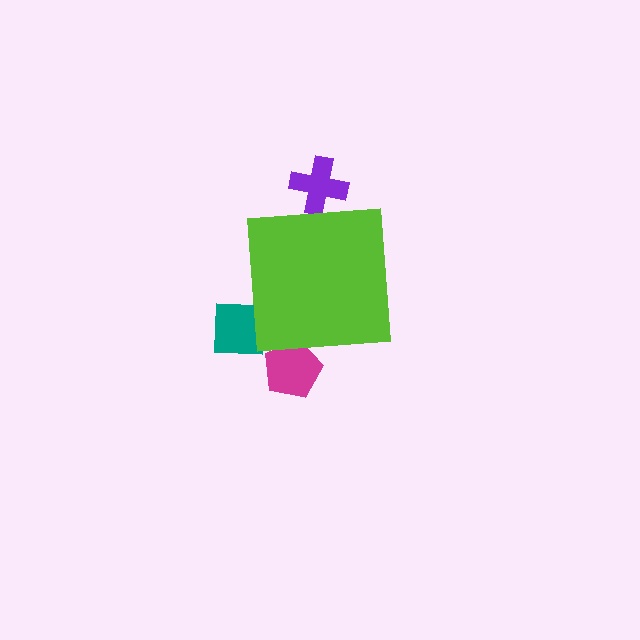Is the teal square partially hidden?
Yes, the teal square is partially hidden behind the lime square.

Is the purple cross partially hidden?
Yes, the purple cross is partially hidden behind the lime square.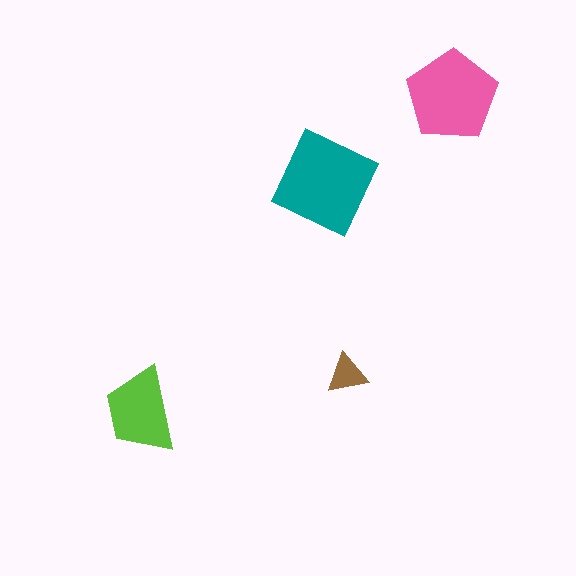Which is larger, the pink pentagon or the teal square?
The teal square.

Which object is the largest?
The teal square.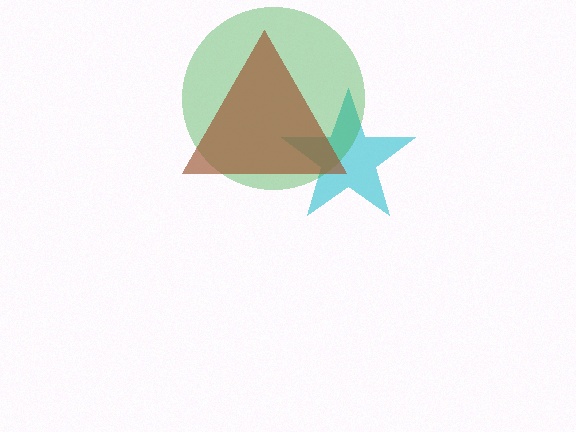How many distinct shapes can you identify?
There are 3 distinct shapes: a cyan star, a green circle, a brown triangle.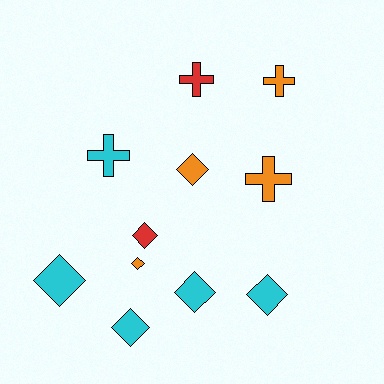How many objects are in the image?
There are 11 objects.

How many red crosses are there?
There is 1 red cross.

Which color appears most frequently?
Cyan, with 5 objects.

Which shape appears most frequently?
Diamond, with 7 objects.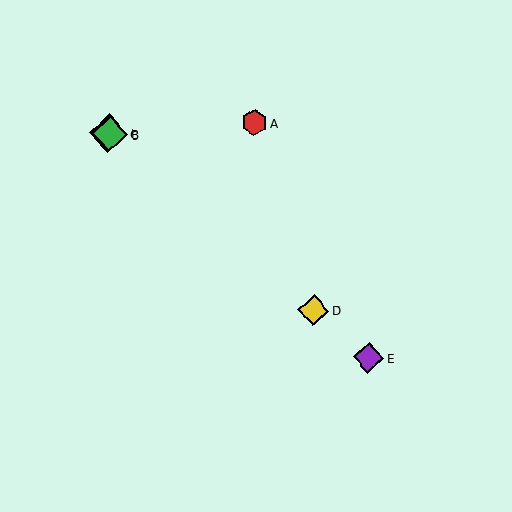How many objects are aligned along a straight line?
4 objects (B, C, D, E) are aligned along a straight line.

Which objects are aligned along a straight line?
Objects B, C, D, E are aligned along a straight line.